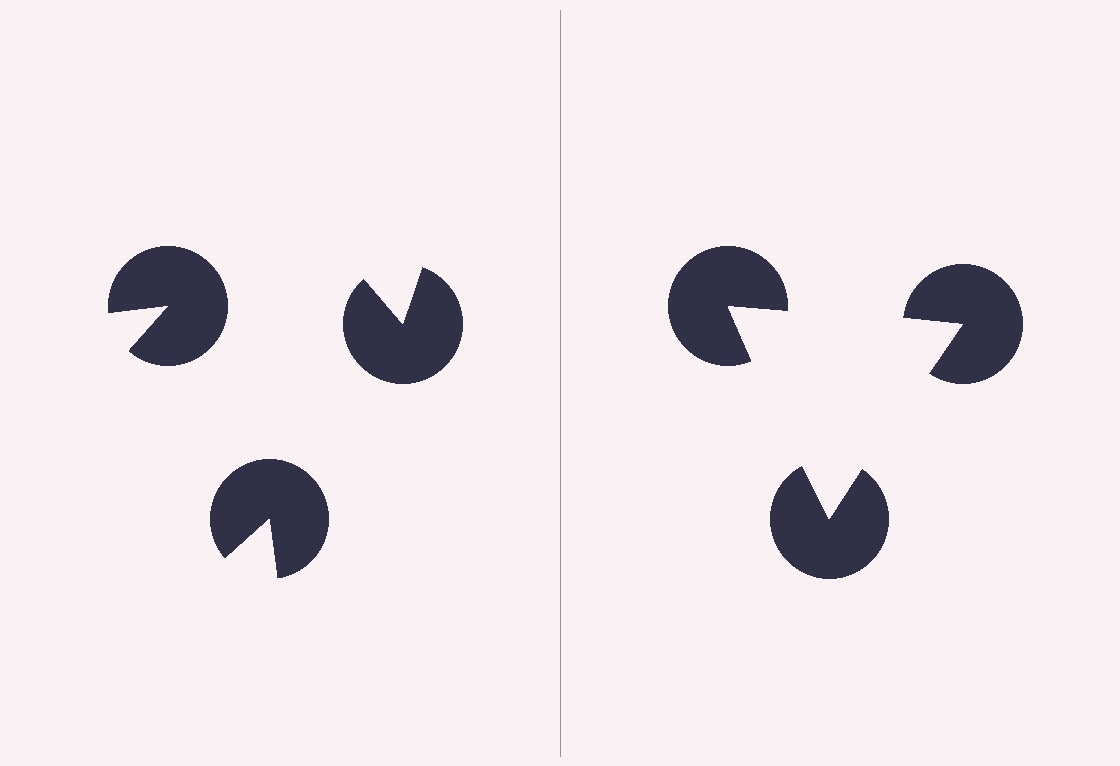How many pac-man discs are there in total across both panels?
6 — 3 on each side.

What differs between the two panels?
The pac-man discs are positioned identically on both sides; only the wedge orientations differ. On the right they align to a triangle; on the left they are misaligned.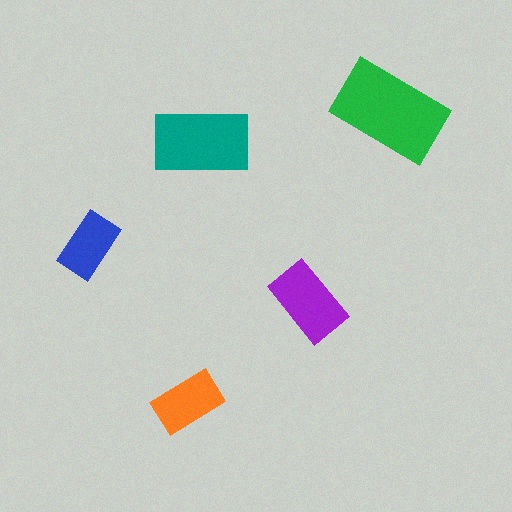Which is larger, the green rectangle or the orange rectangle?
The green one.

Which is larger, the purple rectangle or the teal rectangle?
The teal one.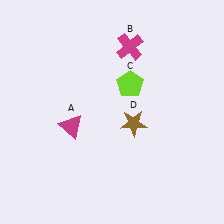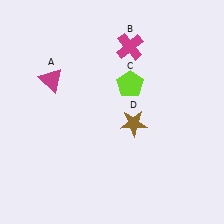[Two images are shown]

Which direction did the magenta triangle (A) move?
The magenta triangle (A) moved up.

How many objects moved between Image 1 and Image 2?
1 object moved between the two images.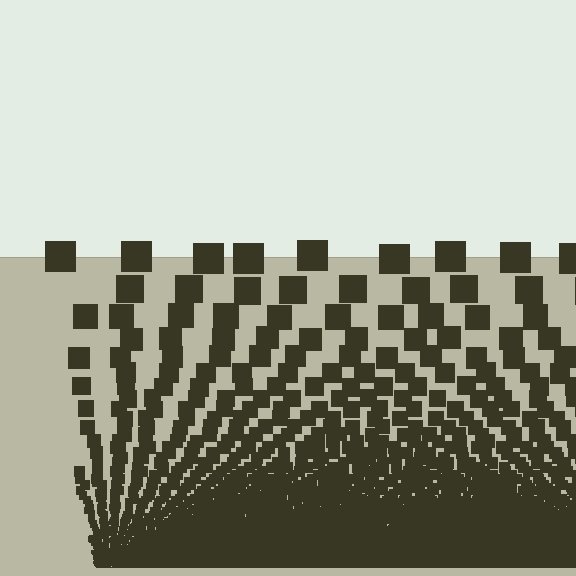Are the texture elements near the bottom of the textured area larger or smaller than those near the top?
Smaller. The gradient is inverted — elements near the bottom are smaller and denser.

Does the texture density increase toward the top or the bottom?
Density increases toward the bottom.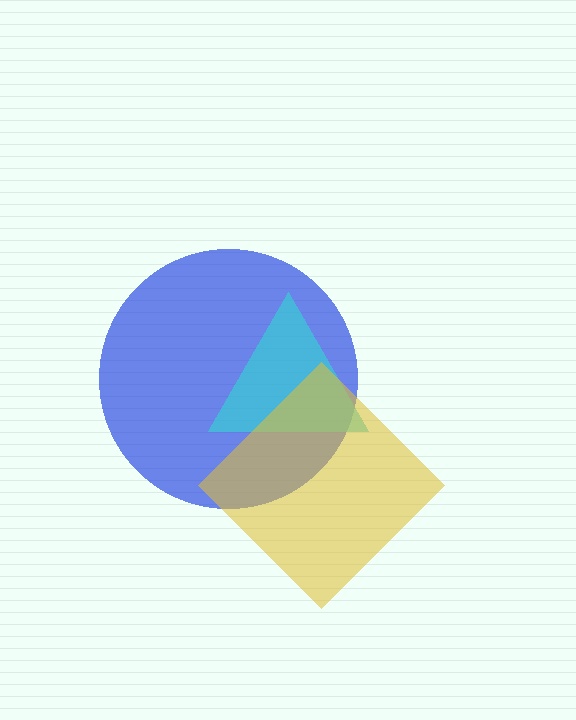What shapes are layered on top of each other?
The layered shapes are: a blue circle, a cyan triangle, a yellow diamond.